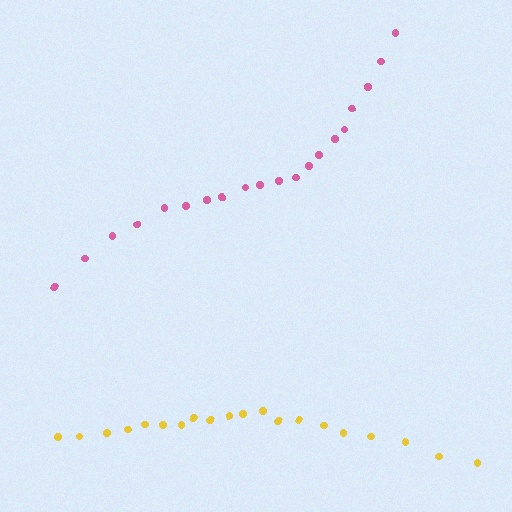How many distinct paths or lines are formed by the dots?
There are 2 distinct paths.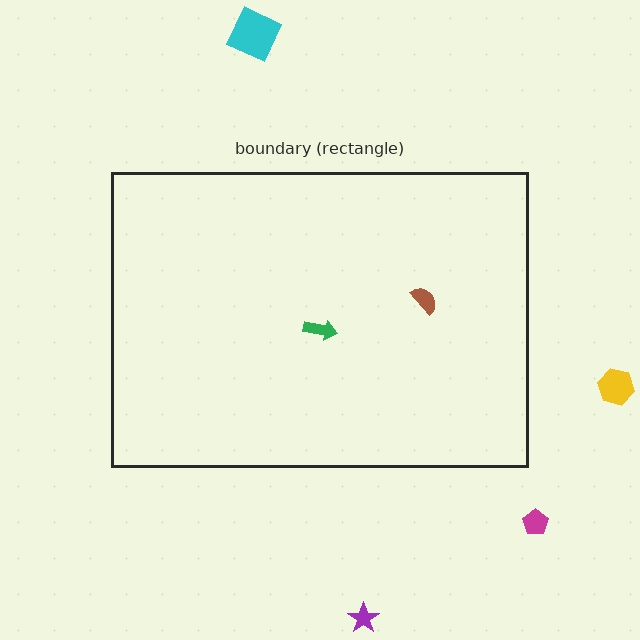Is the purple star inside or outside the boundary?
Outside.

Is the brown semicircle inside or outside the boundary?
Inside.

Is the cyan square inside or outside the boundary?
Outside.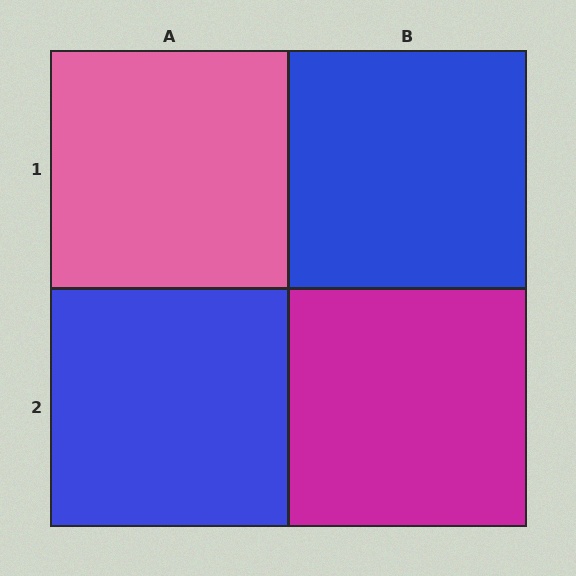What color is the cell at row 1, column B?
Blue.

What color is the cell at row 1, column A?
Pink.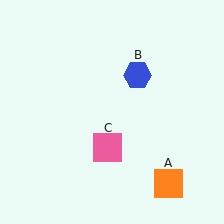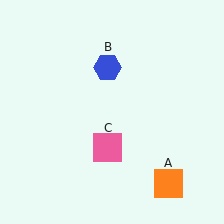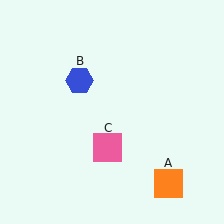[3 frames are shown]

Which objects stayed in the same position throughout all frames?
Orange square (object A) and pink square (object C) remained stationary.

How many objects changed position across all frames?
1 object changed position: blue hexagon (object B).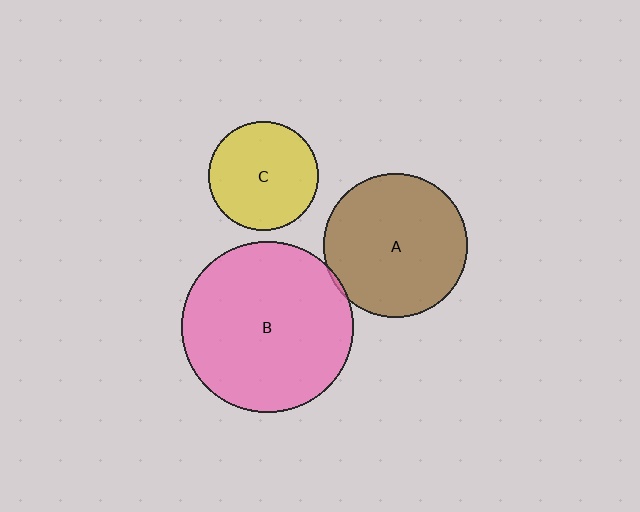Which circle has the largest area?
Circle B (pink).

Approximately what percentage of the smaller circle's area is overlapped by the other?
Approximately 5%.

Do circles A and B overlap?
Yes.